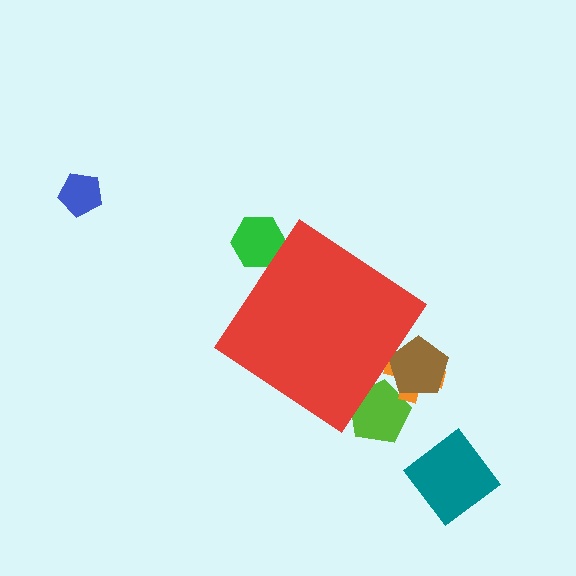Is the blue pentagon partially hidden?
No, the blue pentagon is fully visible.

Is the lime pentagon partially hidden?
Yes, the lime pentagon is partially hidden behind the red diamond.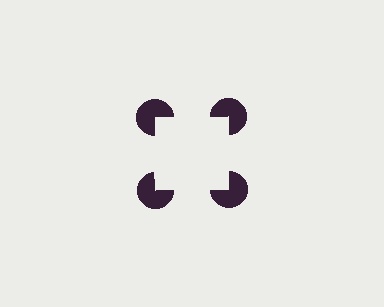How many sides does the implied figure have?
4 sides.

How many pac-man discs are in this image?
There are 4 — one at each vertex of the illusory square.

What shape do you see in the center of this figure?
An illusory square — its edges are inferred from the aligned wedge cuts in the pac-man discs, not physically drawn.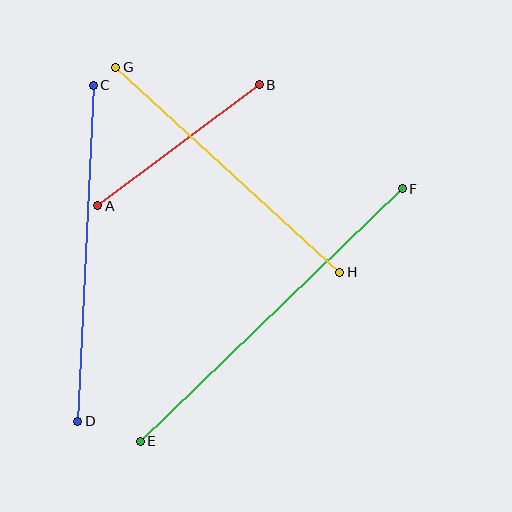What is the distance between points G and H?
The distance is approximately 304 pixels.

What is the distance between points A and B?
The distance is approximately 202 pixels.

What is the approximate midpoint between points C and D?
The midpoint is at approximately (85, 253) pixels.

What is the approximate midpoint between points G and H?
The midpoint is at approximately (228, 170) pixels.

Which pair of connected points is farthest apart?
Points E and F are farthest apart.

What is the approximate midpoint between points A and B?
The midpoint is at approximately (178, 145) pixels.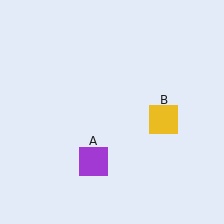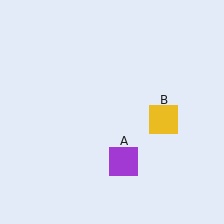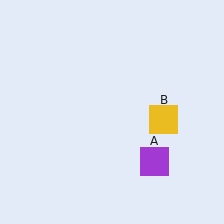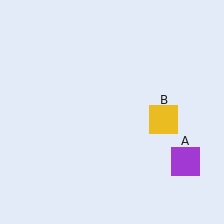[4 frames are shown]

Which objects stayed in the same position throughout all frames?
Yellow square (object B) remained stationary.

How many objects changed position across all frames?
1 object changed position: purple square (object A).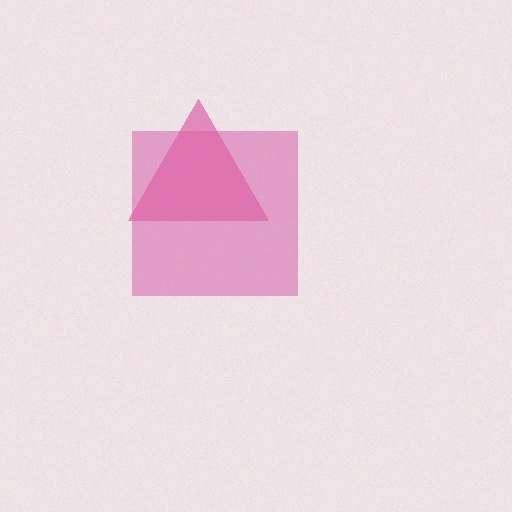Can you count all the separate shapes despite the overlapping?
Yes, there are 2 separate shapes.